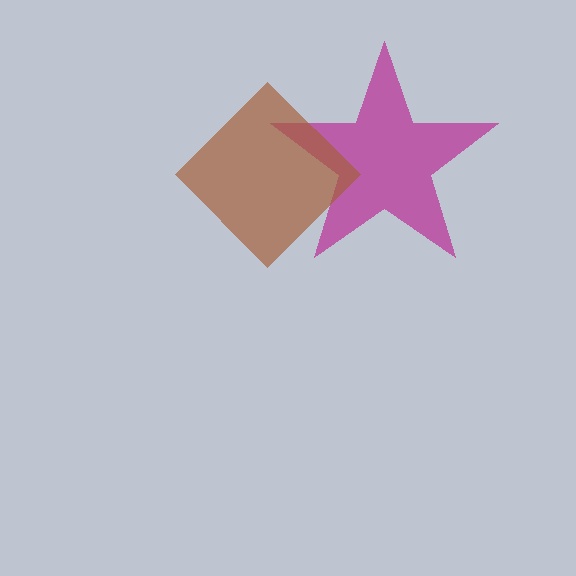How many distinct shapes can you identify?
There are 2 distinct shapes: a magenta star, a brown diamond.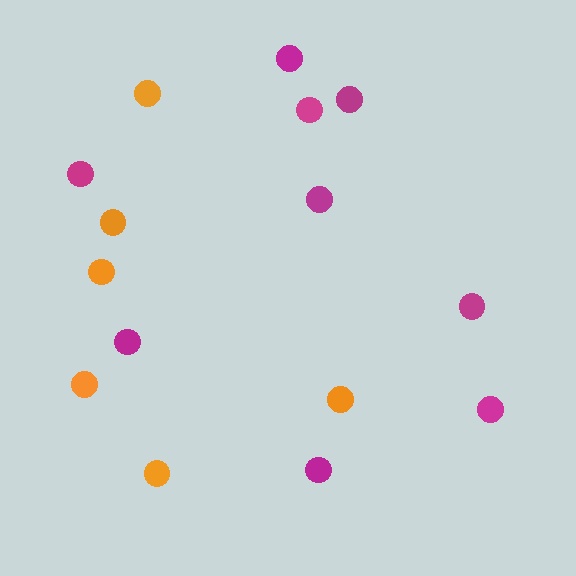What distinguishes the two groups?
There are 2 groups: one group of magenta circles (9) and one group of orange circles (6).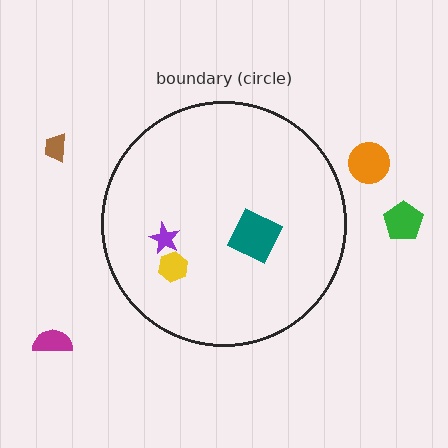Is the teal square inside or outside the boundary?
Inside.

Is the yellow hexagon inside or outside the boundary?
Inside.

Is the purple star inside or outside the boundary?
Inside.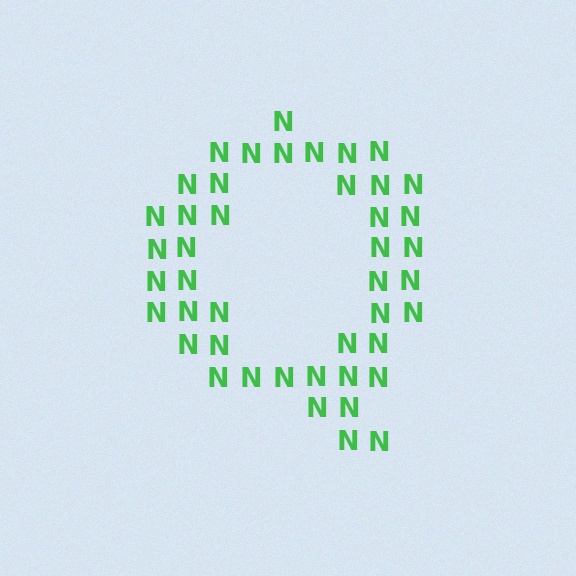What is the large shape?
The large shape is the letter Q.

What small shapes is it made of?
It is made of small letter N's.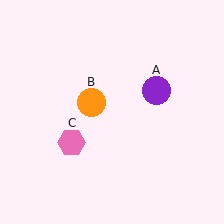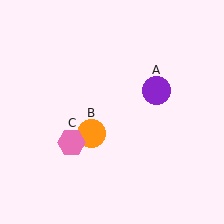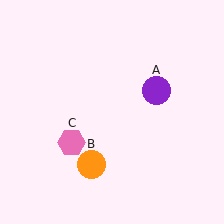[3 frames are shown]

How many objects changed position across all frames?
1 object changed position: orange circle (object B).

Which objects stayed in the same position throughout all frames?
Purple circle (object A) and pink hexagon (object C) remained stationary.